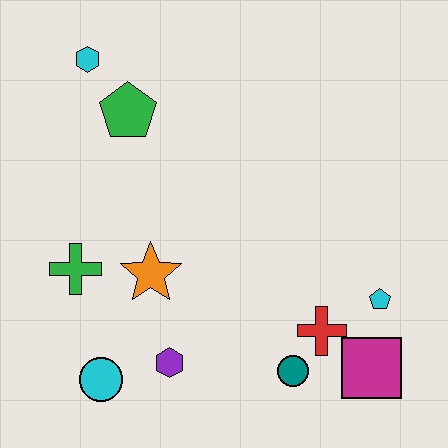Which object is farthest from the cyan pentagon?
The cyan hexagon is farthest from the cyan pentagon.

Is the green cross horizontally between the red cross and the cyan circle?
No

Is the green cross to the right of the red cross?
No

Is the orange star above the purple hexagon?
Yes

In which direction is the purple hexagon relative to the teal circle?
The purple hexagon is to the left of the teal circle.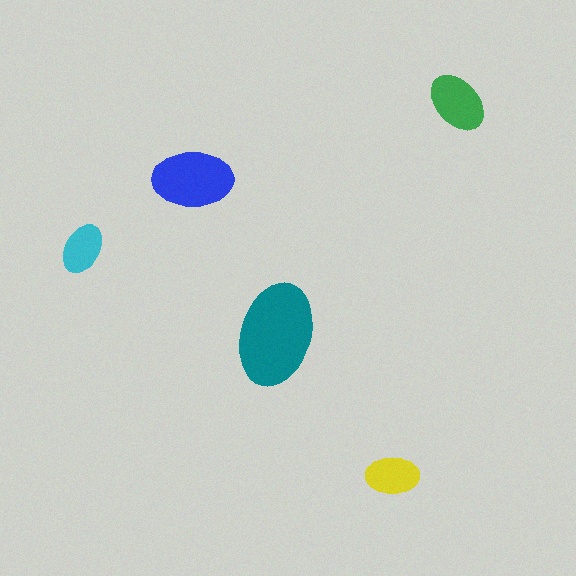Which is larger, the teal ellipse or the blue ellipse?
The teal one.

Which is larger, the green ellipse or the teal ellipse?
The teal one.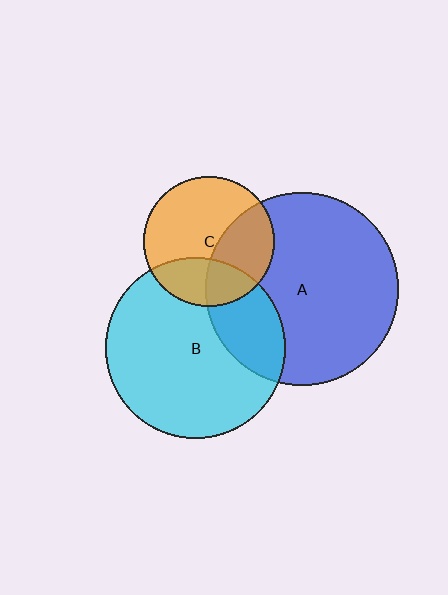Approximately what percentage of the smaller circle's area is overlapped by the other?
Approximately 30%.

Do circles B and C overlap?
Yes.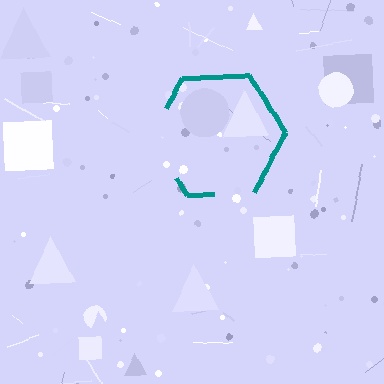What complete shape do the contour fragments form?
The contour fragments form a hexagon.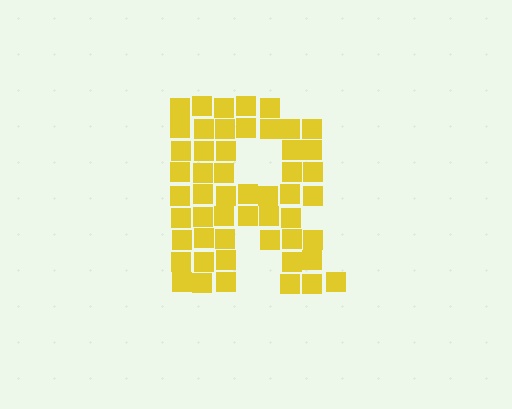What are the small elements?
The small elements are squares.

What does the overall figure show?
The overall figure shows the letter R.